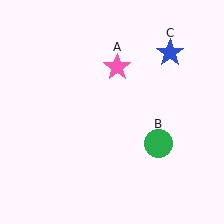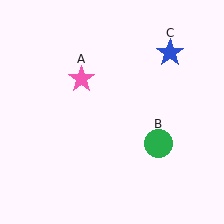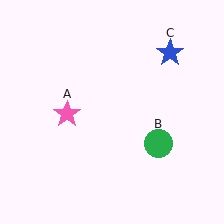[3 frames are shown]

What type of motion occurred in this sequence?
The pink star (object A) rotated counterclockwise around the center of the scene.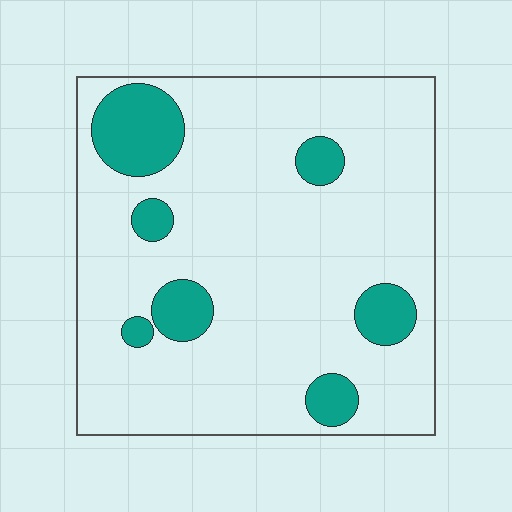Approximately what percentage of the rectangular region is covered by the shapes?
Approximately 15%.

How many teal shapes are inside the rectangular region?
7.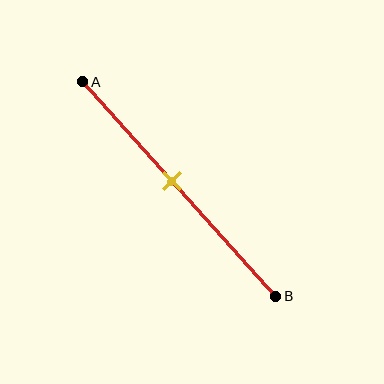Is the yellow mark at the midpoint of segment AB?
No, the mark is at about 45% from A, not at the 50% midpoint.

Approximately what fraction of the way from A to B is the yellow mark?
The yellow mark is approximately 45% of the way from A to B.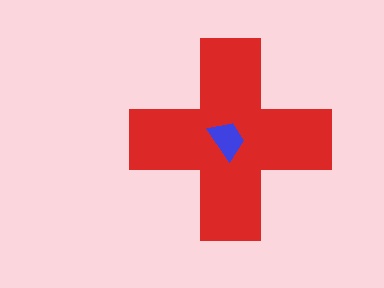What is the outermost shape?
The red cross.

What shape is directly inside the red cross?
The blue trapezoid.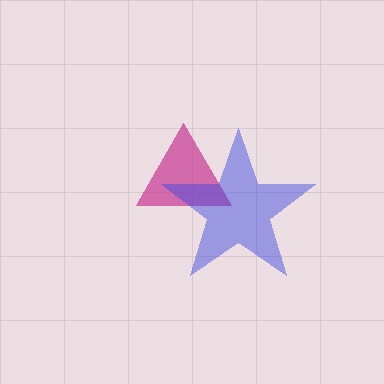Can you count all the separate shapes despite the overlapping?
Yes, there are 2 separate shapes.